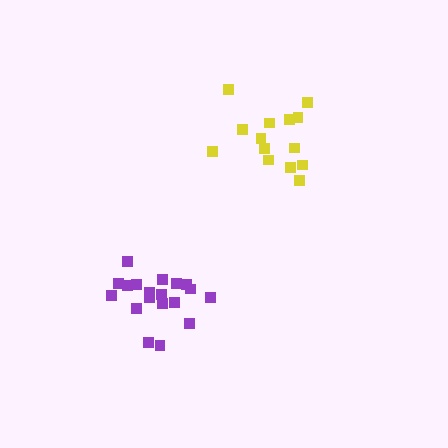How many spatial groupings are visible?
There are 2 spatial groupings.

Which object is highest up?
The yellow cluster is topmost.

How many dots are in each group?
Group 1: 19 dots, Group 2: 14 dots (33 total).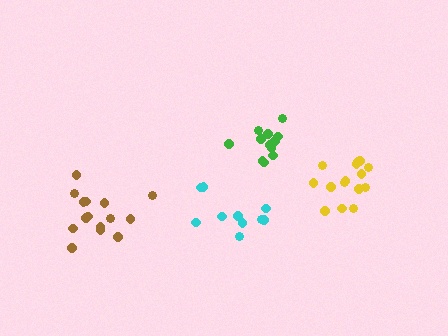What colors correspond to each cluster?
The clusters are colored: green, cyan, brown, yellow.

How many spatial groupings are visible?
There are 4 spatial groupings.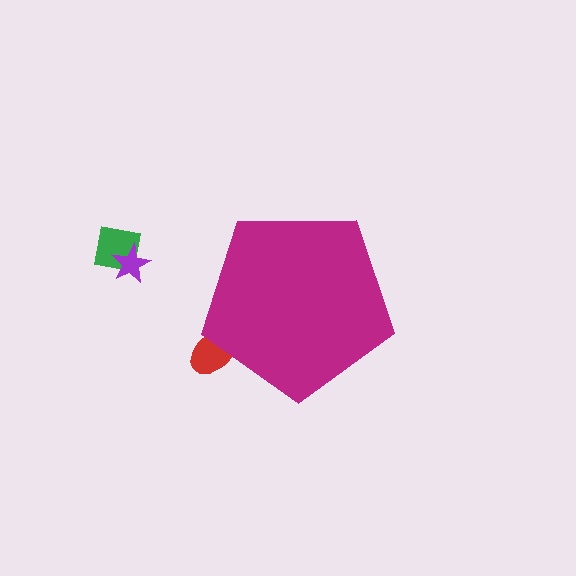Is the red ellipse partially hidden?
Yes, the red ellipse is partially hidden behind the magenta pentagon.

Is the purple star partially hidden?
No, the purple star is fully visible.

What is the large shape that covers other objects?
A magenta pentagon.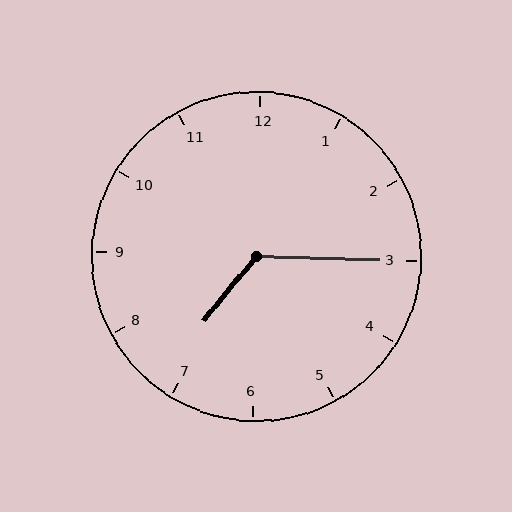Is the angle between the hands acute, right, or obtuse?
It is obtuse.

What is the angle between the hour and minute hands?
Approximately 128 degrees.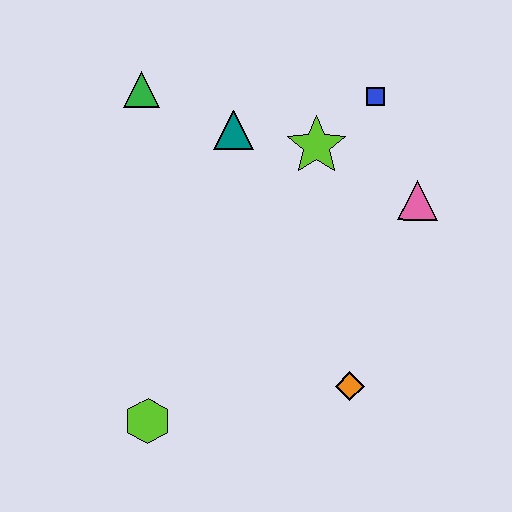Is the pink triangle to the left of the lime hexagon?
No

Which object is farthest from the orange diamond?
The green triangle is farthest from the orange diamond.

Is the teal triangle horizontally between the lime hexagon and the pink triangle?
Yes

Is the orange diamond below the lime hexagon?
No